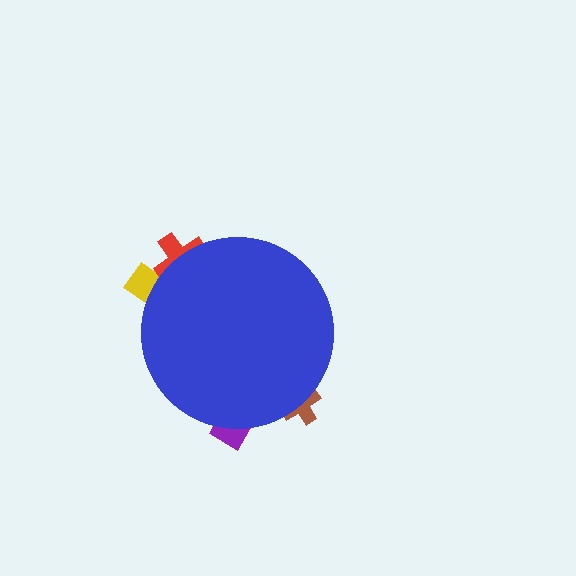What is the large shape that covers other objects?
A blue circle.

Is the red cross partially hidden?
Yes, the red cross is partially hidden behind the blue circle.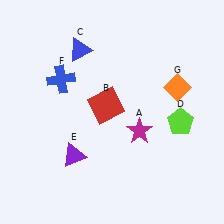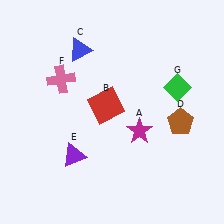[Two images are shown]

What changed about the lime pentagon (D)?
In Image 1, D is lime. In Image 2, it changed to brown.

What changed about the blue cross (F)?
In Image 1, F is blue. In Image 2, it changed to pink.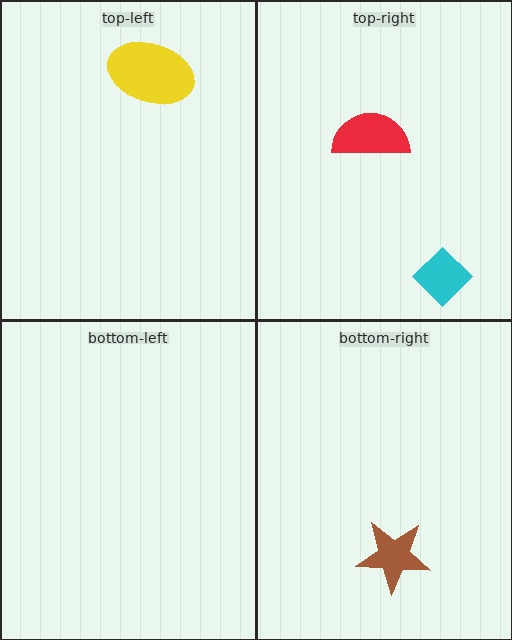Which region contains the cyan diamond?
The top-right region.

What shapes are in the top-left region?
The yellow ellipse.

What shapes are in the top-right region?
The cyan diamond, the red semicircle.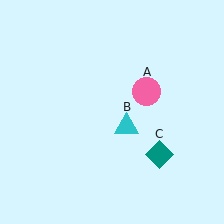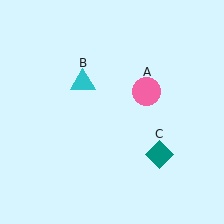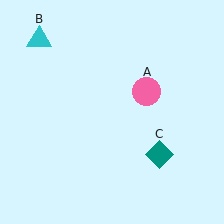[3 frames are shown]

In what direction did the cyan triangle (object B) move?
The cyan triangle (object B) moved up and to the left.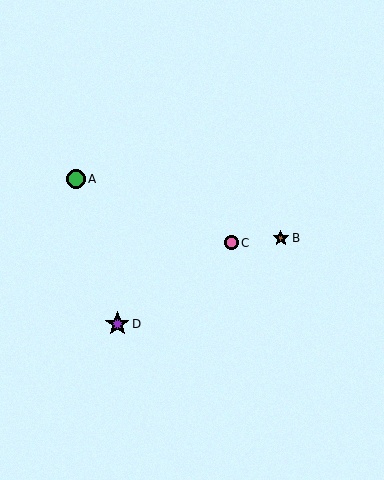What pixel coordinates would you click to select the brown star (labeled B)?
Click at (281, 238) to select the brown star B.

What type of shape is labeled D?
Shape D is a purple star.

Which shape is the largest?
The purple star (labeled D) is the largest.